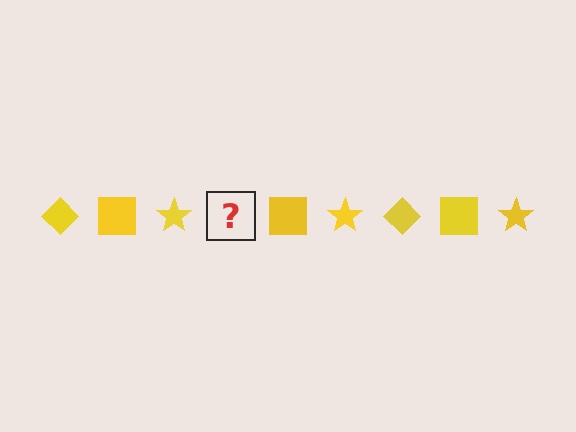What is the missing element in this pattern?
The missing element is a yellow diamond.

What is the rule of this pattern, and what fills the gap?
The rule is that the pattern cycles through diamond, square, star shapes in yellow. The gap should be filled with a yellow diamond.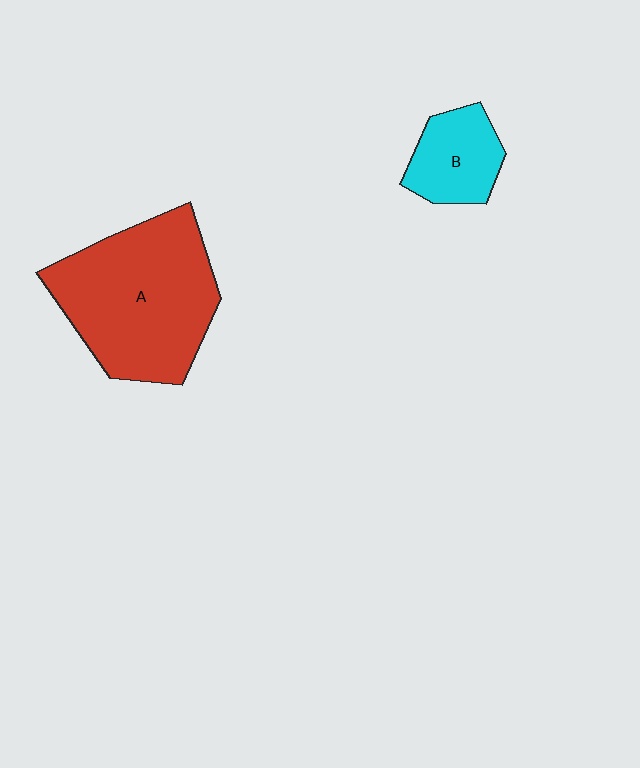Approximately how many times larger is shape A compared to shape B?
Approximately 2.7 times.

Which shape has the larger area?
Shape A (red).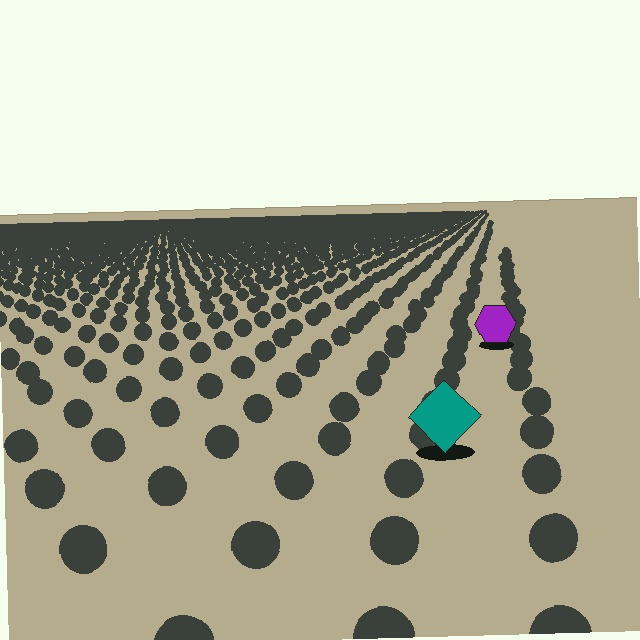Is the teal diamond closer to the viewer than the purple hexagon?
Yes. The teal diamond is closer — you can tell from the texture gradient: the ground texture is coarser near it.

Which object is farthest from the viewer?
The purple hexagon is farthest from the viewer. It appears smaller and the ground texture around it is denser.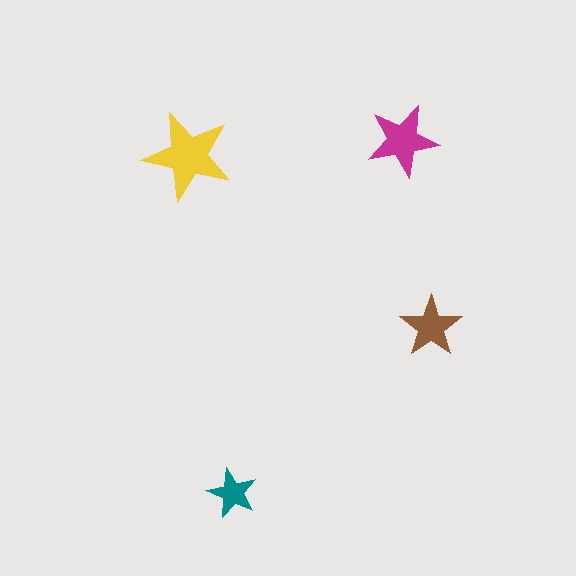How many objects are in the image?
There are 4 objects in the image.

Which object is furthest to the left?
The yellow star is leftmost.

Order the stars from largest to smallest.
the yellow one, the magenta one, the brown one, the teal one.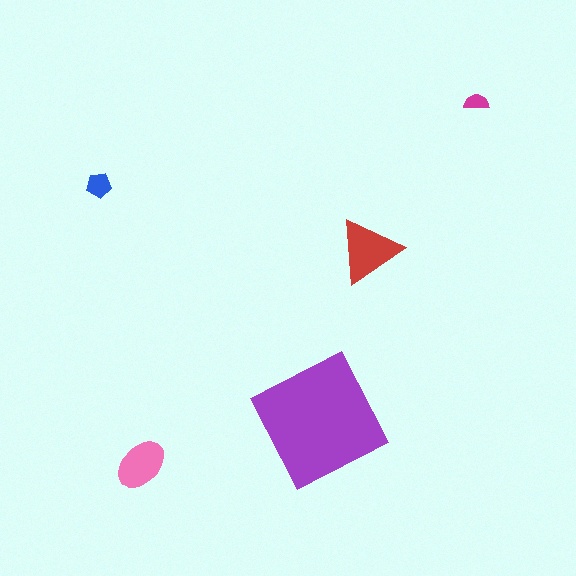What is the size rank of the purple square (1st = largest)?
1st.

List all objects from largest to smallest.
The purple square, the red triangle, the pink ellipse, the blue pentagon, the magenta semicircle.